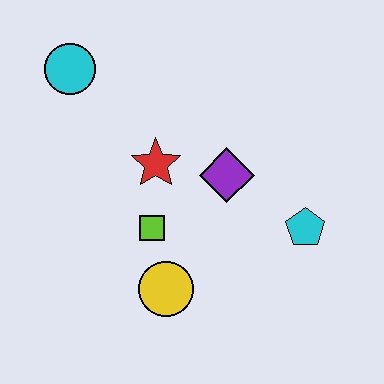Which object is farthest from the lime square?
The cyan circle is farthest from the lime square.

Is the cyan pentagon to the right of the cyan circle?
Yes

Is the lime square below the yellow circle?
No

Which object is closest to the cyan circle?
The red star is closest to the cyan circle.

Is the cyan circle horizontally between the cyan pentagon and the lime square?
No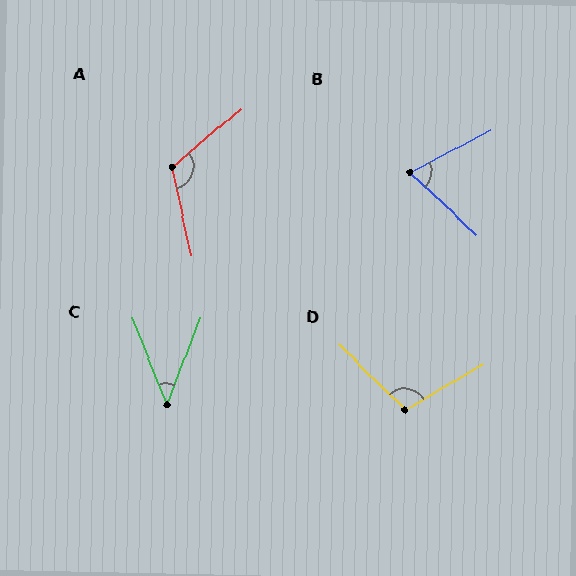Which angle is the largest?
A, at approximately 118 degrees.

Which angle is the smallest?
C, at approximately 43 degrees.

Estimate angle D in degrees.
Approximately 106 degrees.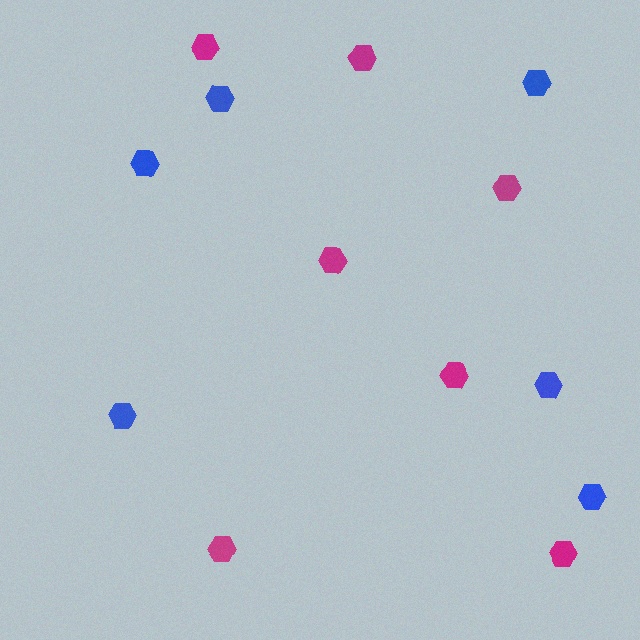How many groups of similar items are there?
There are 2 groups: one group of magenta hexagons (7) and one group of blue hexagons (6).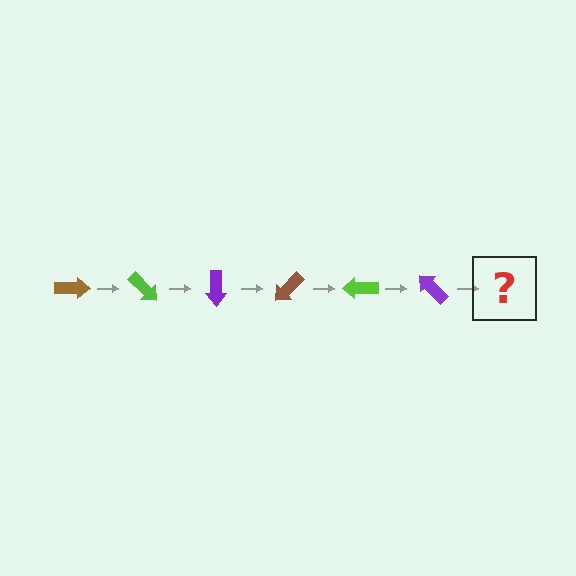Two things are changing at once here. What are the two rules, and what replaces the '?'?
The two rules are that it rotates 45 degrees each step and the color cycles through brown, lime, and purple. The '?' should be a brown arrow, rotated 270 degrees from the start.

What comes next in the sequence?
The next element should be a brown arrow, rotated 270 degrees from the start.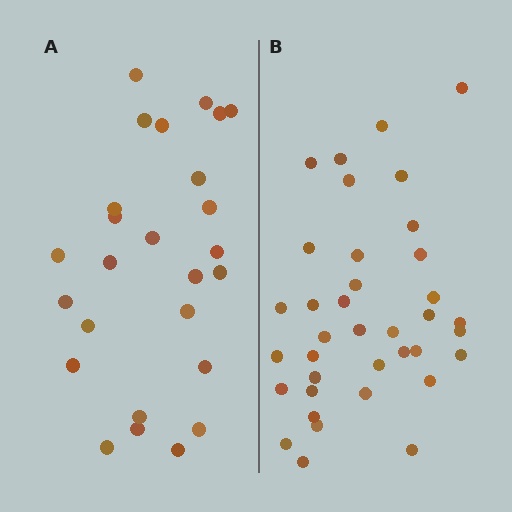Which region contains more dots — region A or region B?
Region B (the right region) has more dots.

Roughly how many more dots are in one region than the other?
Region B has roughly 12 or so more dots than region A.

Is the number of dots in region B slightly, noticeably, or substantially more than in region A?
Region B has noticeably more, but not dramatically so. The ratio is roughly 1.4 to 1.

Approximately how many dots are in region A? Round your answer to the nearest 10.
About 30 dots. (The exact count is 26, which rounds to 30.)